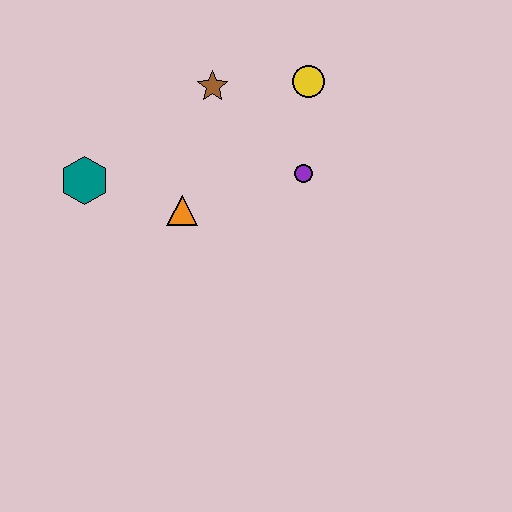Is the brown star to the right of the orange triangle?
Yes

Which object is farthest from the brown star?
The teal hexagon is farthest from the brown star.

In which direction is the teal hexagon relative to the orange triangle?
The teal hexagon is to the left of the orange triangle.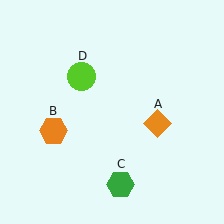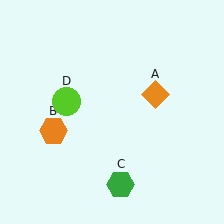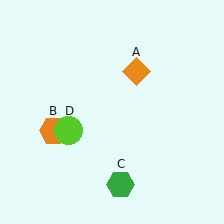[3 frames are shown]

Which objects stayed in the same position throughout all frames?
Orange hexagon (object B) and green hexagon (object C) remained stationary.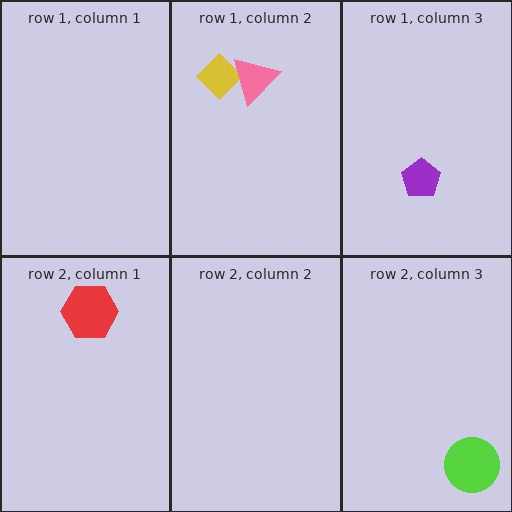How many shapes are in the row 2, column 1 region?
1.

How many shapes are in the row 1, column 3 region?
1.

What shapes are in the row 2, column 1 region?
The red hexagon.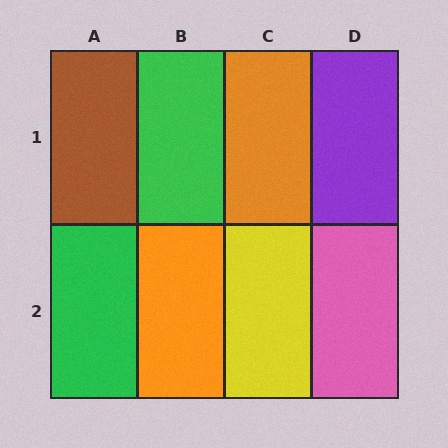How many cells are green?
2 cells are green.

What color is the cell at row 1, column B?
Green.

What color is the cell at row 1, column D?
Purple.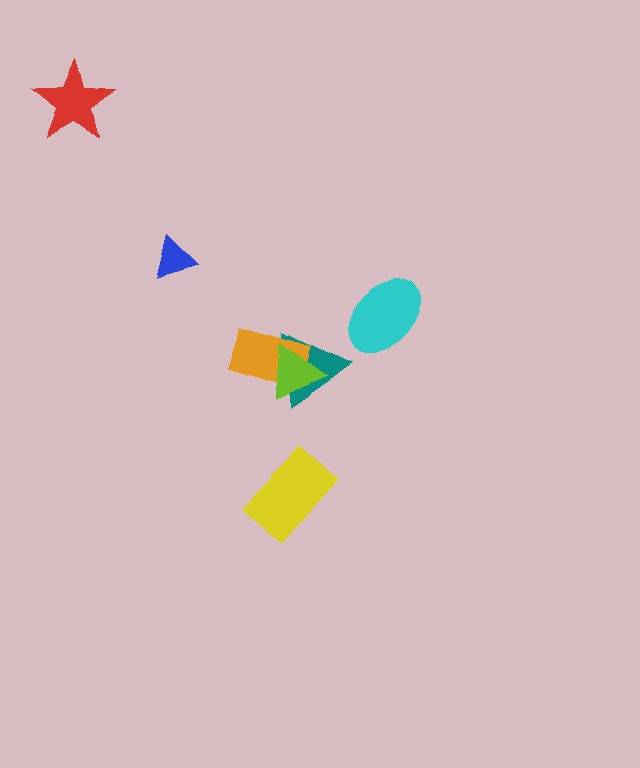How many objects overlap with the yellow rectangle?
0 objects overlap with the yellow rectangle.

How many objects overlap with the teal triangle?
2 objects overlap with the teal triangle.